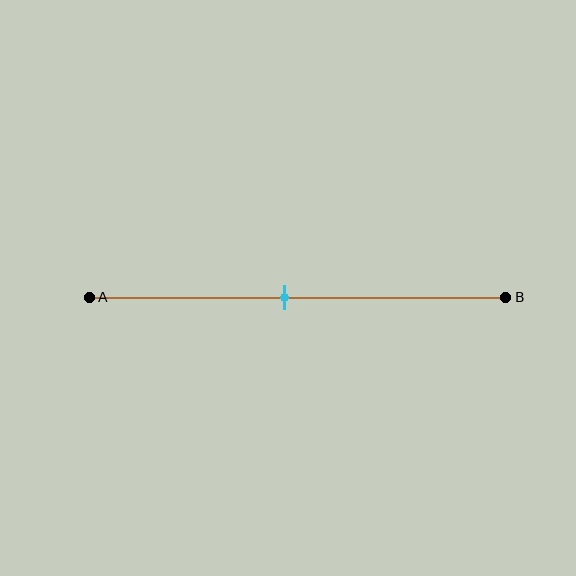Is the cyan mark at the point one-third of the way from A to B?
No, the mark is at about 45% from A, not at the 33% one-third point.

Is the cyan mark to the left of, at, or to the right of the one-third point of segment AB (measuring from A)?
The cyan mark is to the right of the one-third point of segment AB.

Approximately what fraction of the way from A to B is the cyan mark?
The cyan mark is approximately 45% of the way from A to B.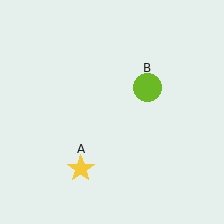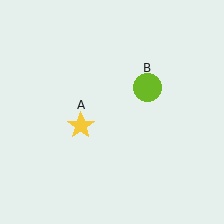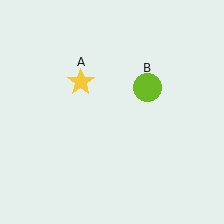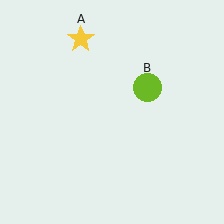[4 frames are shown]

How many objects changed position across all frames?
1 object changed position: yellow star (object A).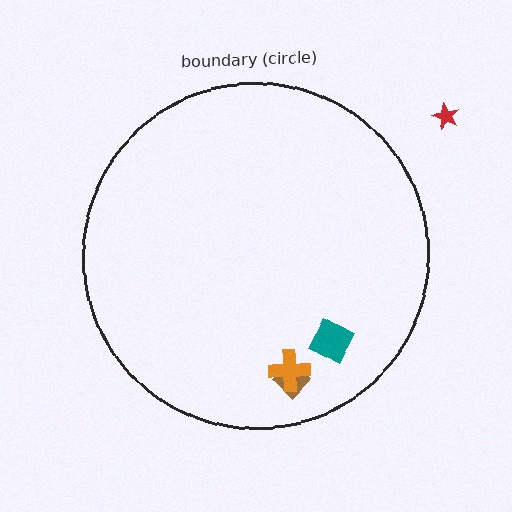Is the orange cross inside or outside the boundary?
Inside.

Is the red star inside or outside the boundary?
Outside.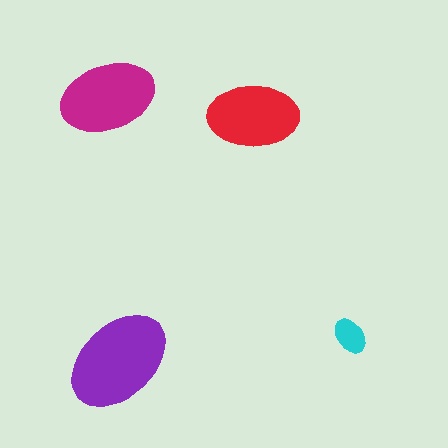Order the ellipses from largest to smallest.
the purple one, the magenta one, the red one, the cyan one.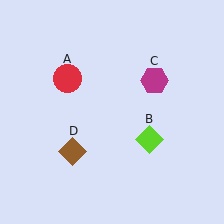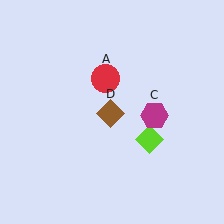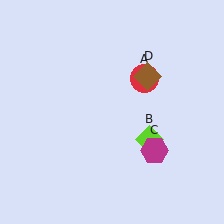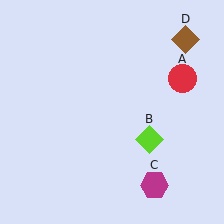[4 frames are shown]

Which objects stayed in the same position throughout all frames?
Lime diamond (object B) remained stationary.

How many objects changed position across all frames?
3 objects changed position: red circle (object A), magenta hexagon (object C), brown diamond (object D).